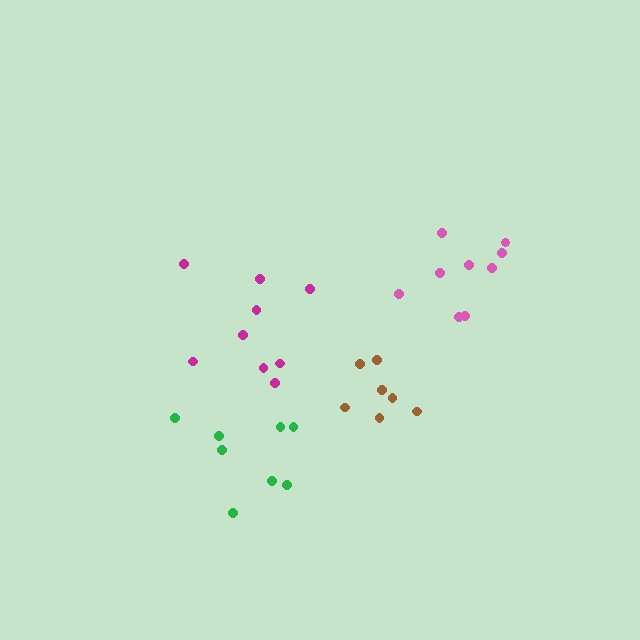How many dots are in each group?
Group 1: 7 dots, Group 2: 8 dots, Group 3: 9 dots, Group 4: 9 dots (33 total).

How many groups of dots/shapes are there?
There are 4 groups.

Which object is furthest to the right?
The pink cluster is rightmost.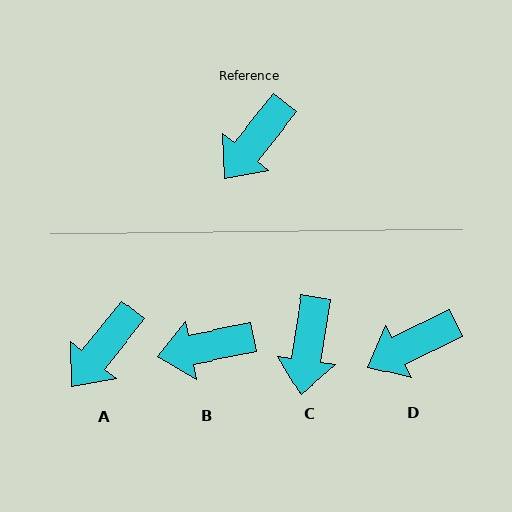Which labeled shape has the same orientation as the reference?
A.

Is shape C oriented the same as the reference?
No, it is off by about 30 degrees.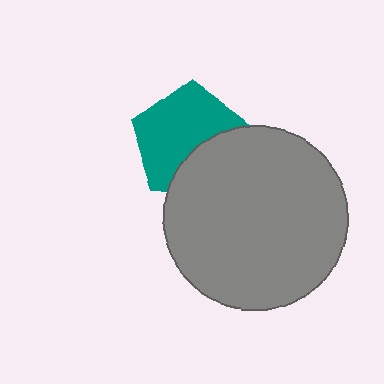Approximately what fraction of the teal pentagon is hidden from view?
Roughly 35% of the teal pentagon is hidden behind the gray circle.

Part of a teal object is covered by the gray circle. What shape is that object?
It is a pentagon.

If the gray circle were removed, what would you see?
You would see the complete teal pentagon.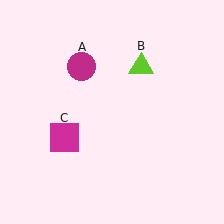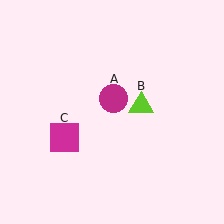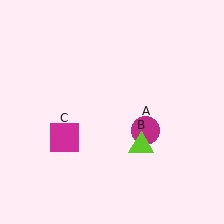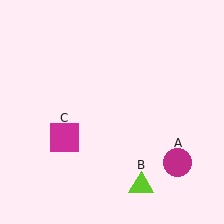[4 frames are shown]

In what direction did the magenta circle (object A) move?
The magenta circle (object A) moved down and to the right.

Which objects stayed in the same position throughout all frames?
Magenta square (object C) remained stationary.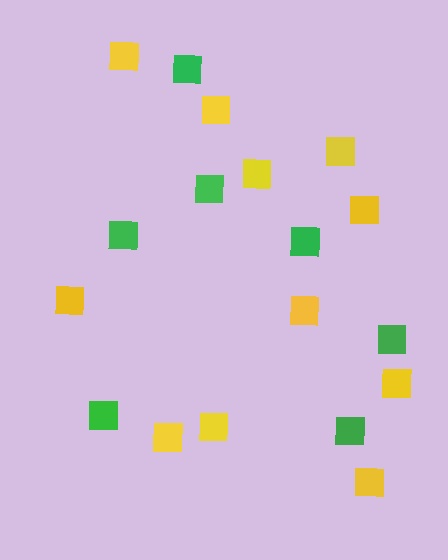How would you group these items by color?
There are 2 groups: one group of yellow squares (11) and one group of green squares (7).